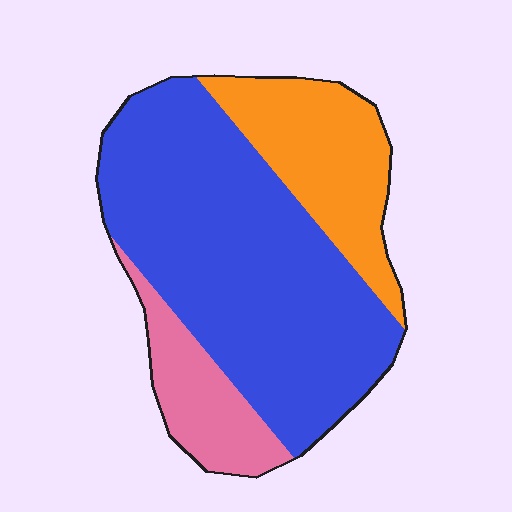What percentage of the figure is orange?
Orange takes up less than a quarter of the figure.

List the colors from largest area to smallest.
From largest to smallest: blue, orange, pink.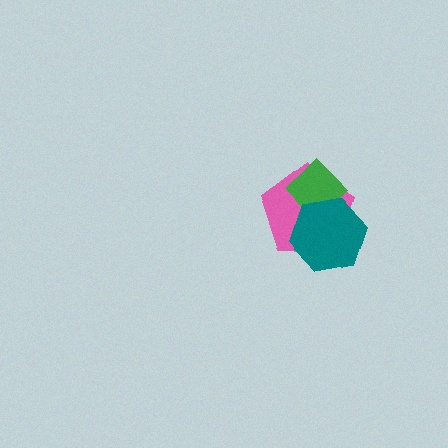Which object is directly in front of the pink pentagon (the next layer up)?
The green diamond is directly in front of the pink pentagon.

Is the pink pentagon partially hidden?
Yes, it is partially covered by another shape.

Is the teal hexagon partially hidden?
No, no other shape covers it.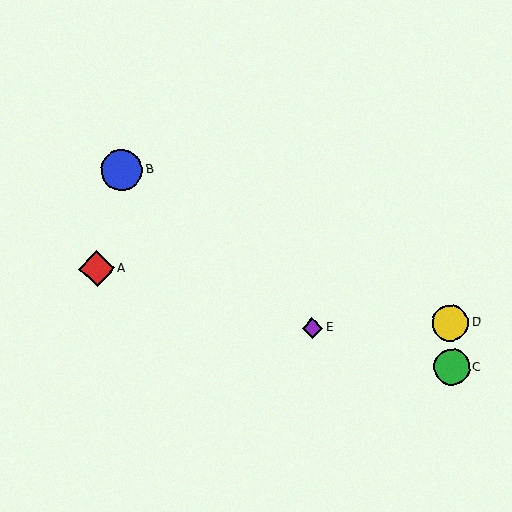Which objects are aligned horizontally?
Objects D, E are aligned horizontally.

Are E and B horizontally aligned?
No, E is at y≈328 and B is at y≈170.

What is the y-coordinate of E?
Object E is at y≈328.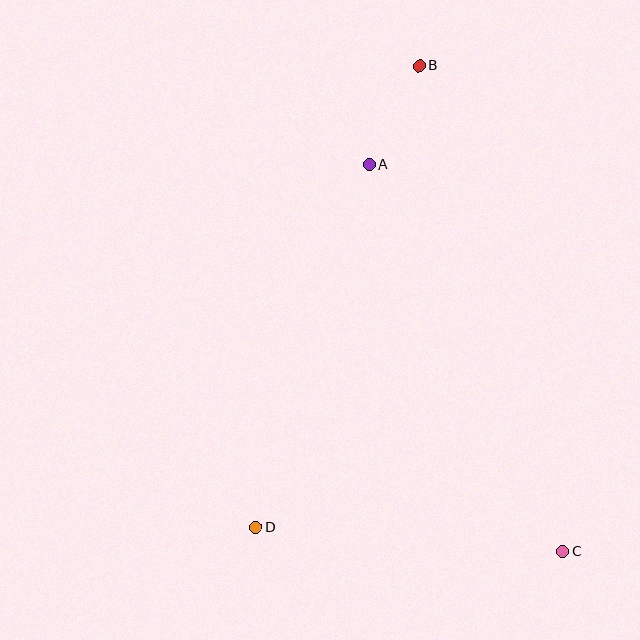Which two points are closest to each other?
Points A and B are closest to each other.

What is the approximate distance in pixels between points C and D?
The distance between C and D is approximately 307 pixels.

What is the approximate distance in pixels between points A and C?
The distance between A and C is approximately 432 pixels.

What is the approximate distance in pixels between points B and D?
The distance between B and D is approximately 489 pixels.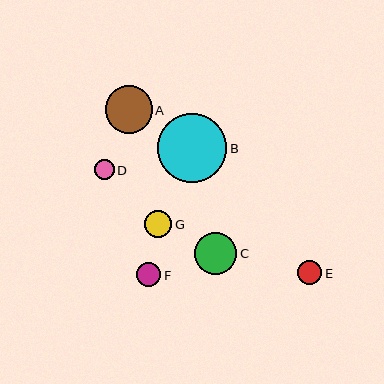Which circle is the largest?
Circle B is the largest with a size of approximately 69 pixels.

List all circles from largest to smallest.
From largest to smallest: B, A, C, G, E, F, D.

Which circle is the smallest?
Circle D is the smallest with a size of approximately 20 pixels.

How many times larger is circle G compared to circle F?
Circle G is approximately 1.1 times the size of circle F.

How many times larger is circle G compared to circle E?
Circle G is approximately 1.1 times the size of circle E.